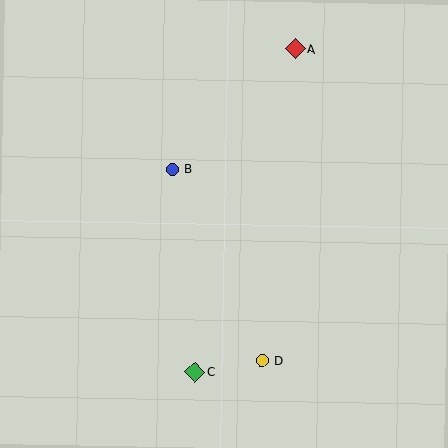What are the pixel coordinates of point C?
Point C is at (195, 372).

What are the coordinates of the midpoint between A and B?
The midpoint between A and B is at (234, 109).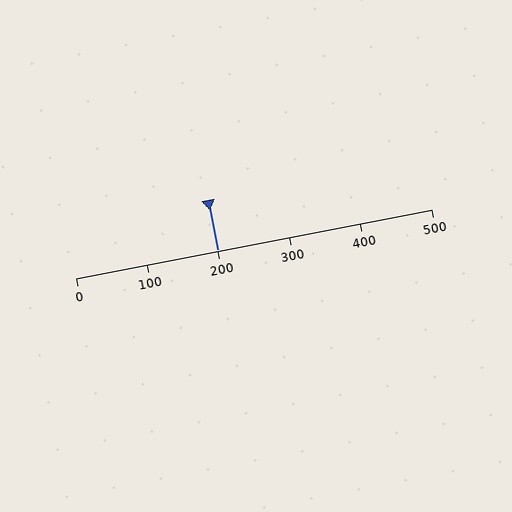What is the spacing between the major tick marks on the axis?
The major ticks are spaced 100 apart.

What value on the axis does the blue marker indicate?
The marker indicates approximately 200.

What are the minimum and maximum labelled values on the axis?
The axis runs from 0 to 500.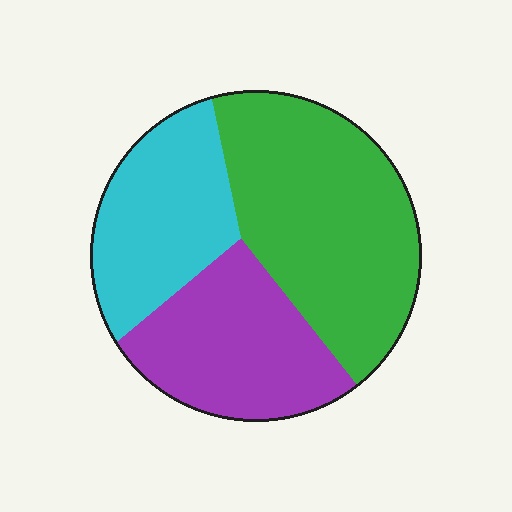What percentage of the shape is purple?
Purple covers 29% of the shape.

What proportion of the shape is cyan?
Cyan covers 26% of the shape.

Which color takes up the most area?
Green, at roughly 45%.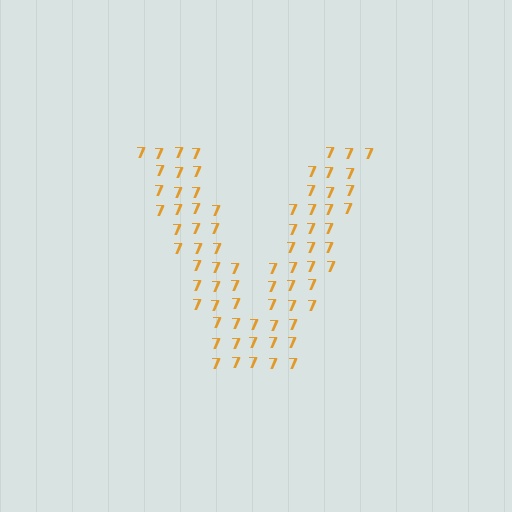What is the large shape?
The large shape is the letter V.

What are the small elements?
The small elements are digit 7's.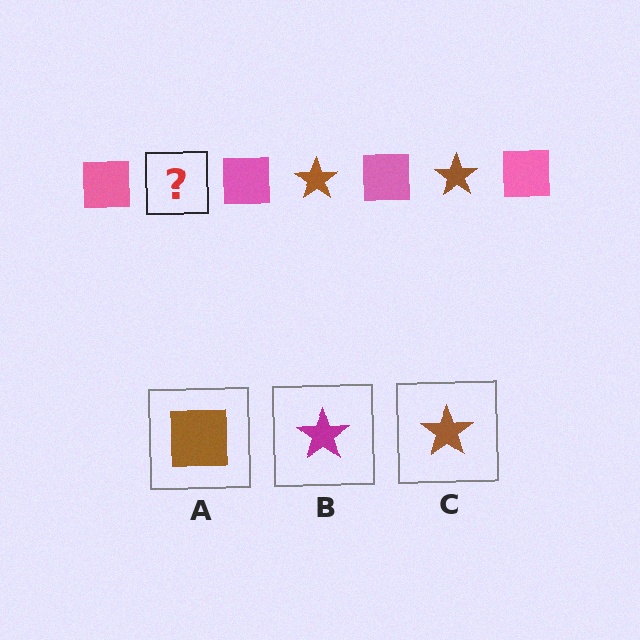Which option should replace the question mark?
Option C.